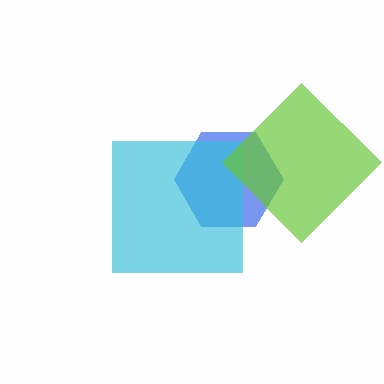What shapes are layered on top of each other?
The layered shapes are: a blue hexagon, a cyan square, a lime diamond.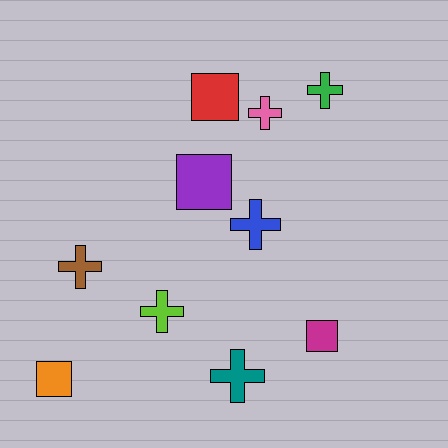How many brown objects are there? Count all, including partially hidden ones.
There is 1 brown object.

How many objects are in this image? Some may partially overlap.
There are 10 objects.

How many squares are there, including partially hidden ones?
There are 4 squares.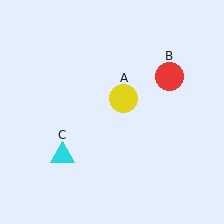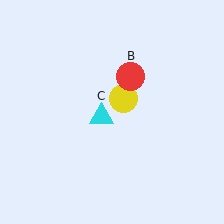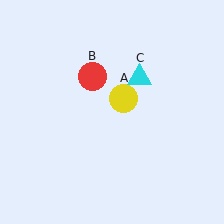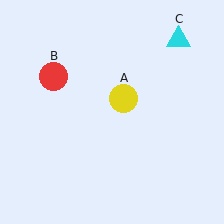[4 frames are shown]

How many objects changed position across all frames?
2 objects changed position: red circle (object B), cyan triangle (object C).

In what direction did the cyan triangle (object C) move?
The cyan triangle (object C) moved up and to the right.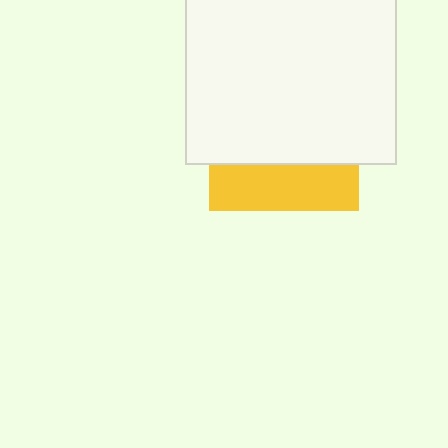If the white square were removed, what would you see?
You would see the complete yellow square.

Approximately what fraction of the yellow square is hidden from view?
Roughly 69% of the yellow square is hidden behind the white square.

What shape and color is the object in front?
The object in front is a white square.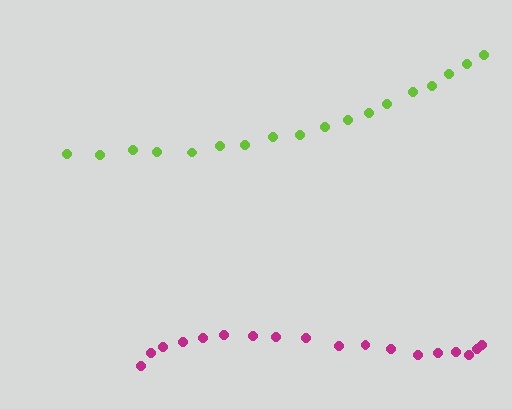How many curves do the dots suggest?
There are 2 distinct paths.